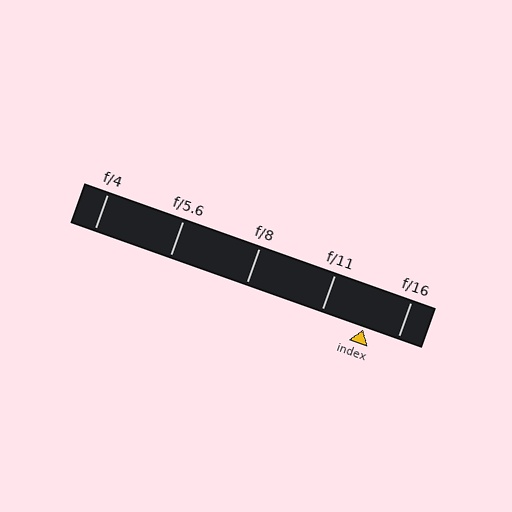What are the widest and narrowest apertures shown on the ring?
The widest aperture shown is f/4 and the narrowest is f/16.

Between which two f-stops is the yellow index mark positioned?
The index mark is between f/11 and f/16.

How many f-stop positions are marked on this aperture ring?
There are 5 f-stop positions marked.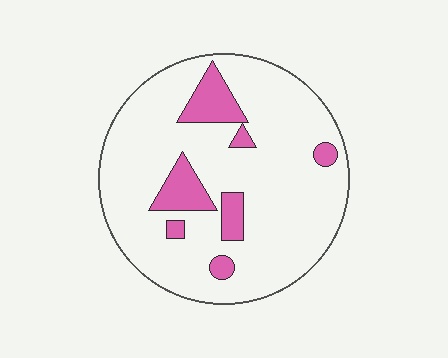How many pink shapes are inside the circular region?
7.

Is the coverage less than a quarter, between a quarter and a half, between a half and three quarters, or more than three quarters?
Less than a quarter.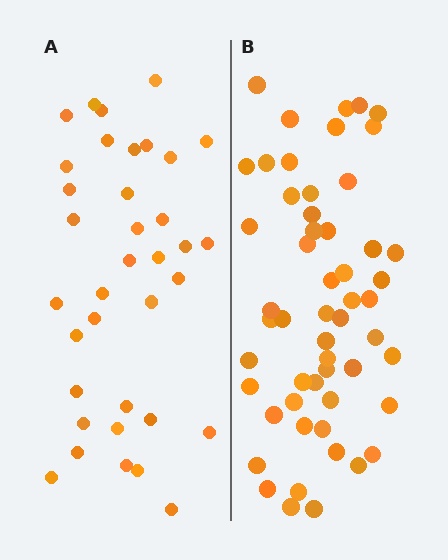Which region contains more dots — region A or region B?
Region B (the right region) has more dots.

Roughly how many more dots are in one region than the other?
Region B has approximately 20 more dots than region A.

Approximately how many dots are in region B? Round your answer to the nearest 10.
About 50 dots. (The exact count is 54, which rounds to 50.)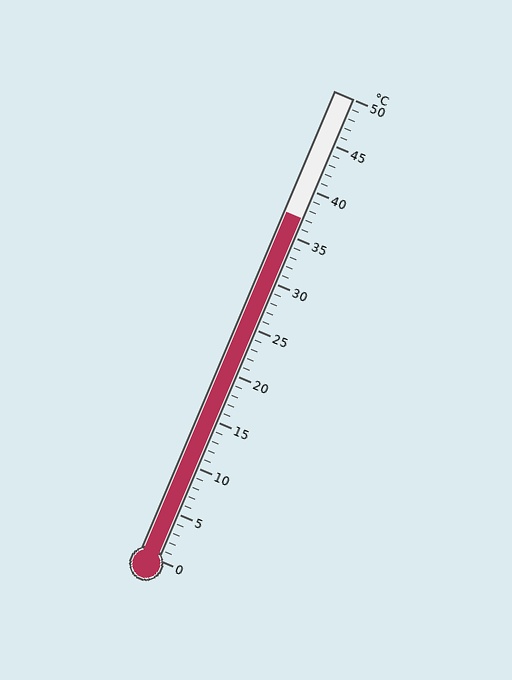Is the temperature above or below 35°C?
The temperature is above 35°C.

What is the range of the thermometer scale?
The thermometer scale ranges from 0°C to 50°C.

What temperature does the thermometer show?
The thermometer shows approximately 37°C.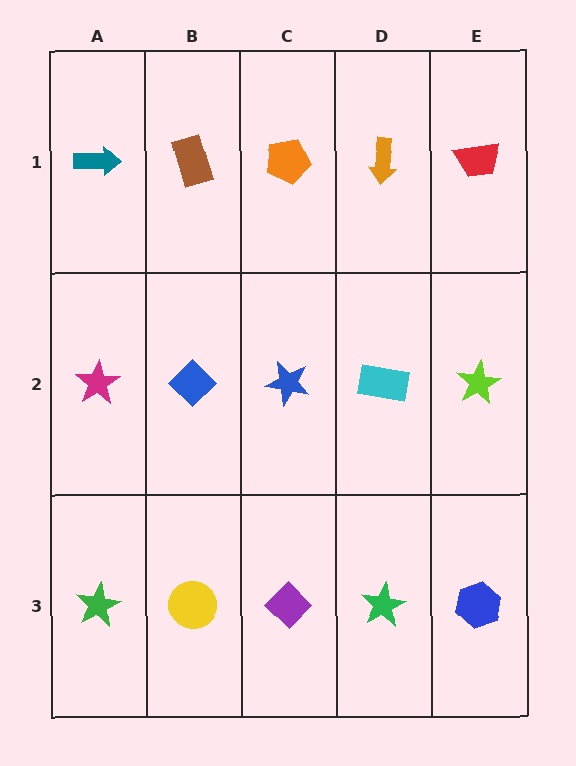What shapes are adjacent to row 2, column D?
An orange arrow (row 1, column D), a green star (row 3, column D), a blue star (row 2, column C), a lime star (row 2, column E).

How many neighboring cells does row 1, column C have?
3.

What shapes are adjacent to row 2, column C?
An orange pentagon (row 1, column C), a purple diamond (row 3, column C), a blue diamond (row 2, column B), a cyan rectangle (row 2, column D).